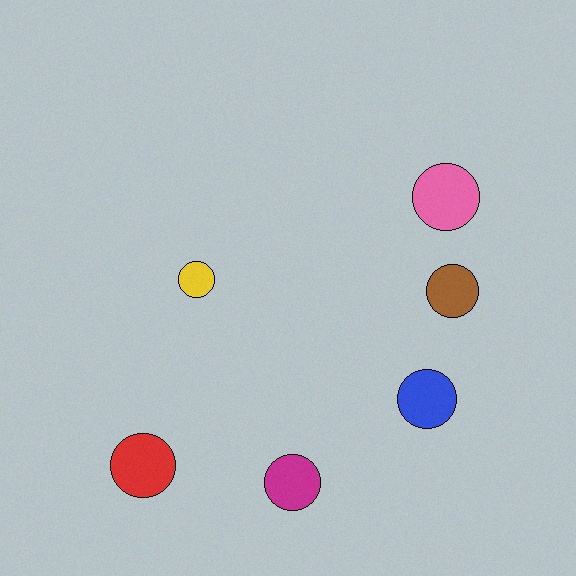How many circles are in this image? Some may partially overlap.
There are 6 circles.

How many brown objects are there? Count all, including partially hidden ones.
There is 1 brown object.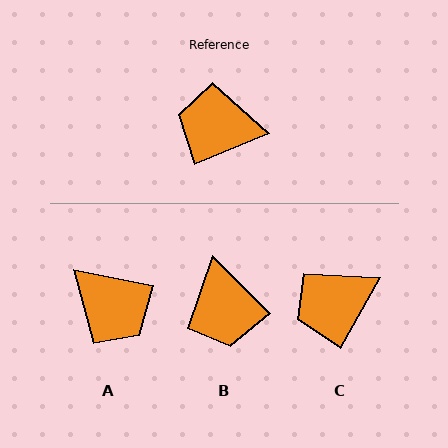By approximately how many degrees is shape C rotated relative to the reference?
Approximately 38 degrees counter-clockwise.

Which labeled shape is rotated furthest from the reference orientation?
A, about 147 degrees away.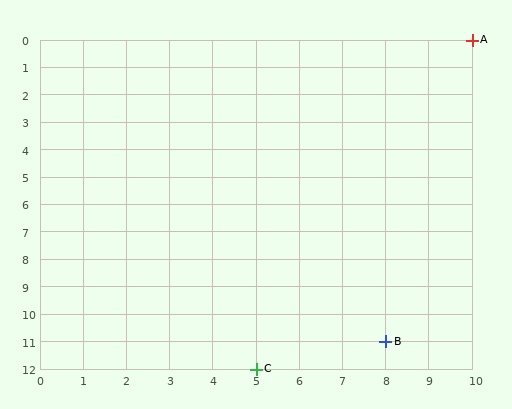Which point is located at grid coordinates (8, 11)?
Point B is at (8, 11).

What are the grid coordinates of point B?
Point B is at grid coordinates (8, 11).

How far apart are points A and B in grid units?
Points A and B are 2 columns and 11 rows apart (about 11.2 grid units diagonally).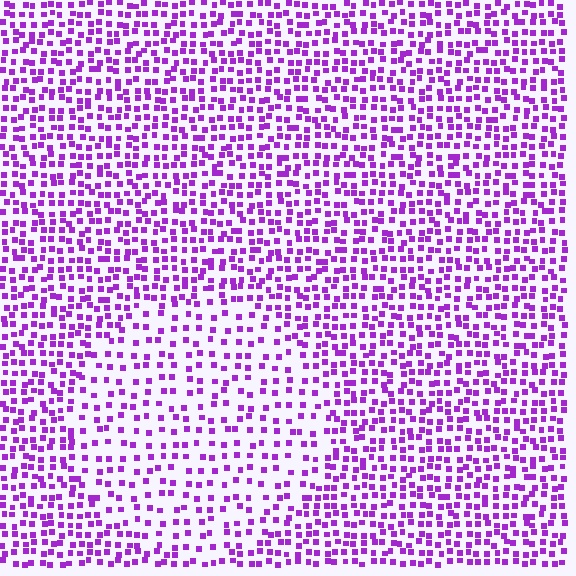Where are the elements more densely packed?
The elements are more densely packed outside the circle boundary.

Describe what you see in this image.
The image contains small purple elements arranged at two different densities. A circle-shaped region is visible where the elements are less densely packed than the surrounding area.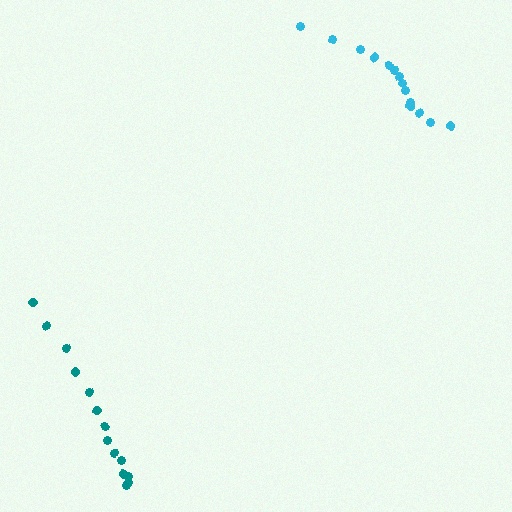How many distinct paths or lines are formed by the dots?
There are 2 distinct paths.